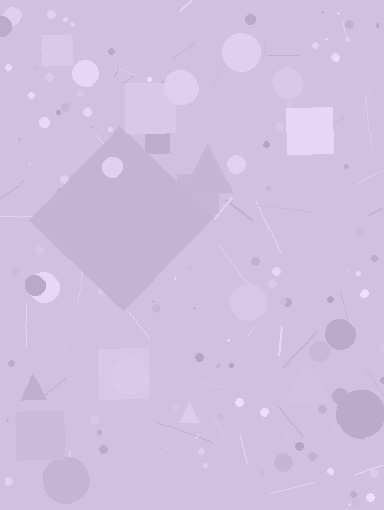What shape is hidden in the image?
A diamond is hidden in the image.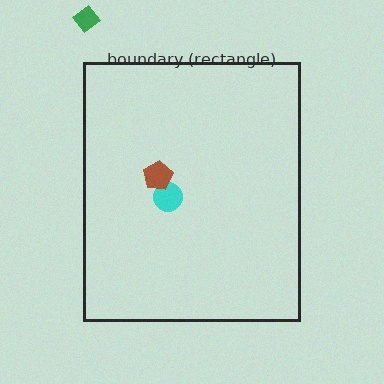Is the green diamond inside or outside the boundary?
Outside.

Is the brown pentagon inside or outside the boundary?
Inside.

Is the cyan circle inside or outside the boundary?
Inside.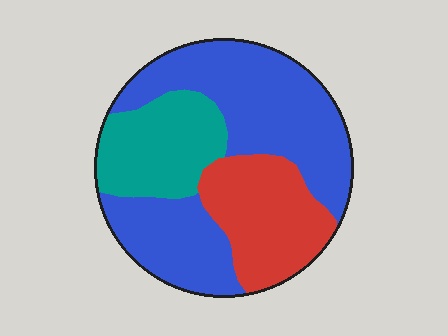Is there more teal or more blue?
Blue.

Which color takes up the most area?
Blue, at roughly 55%.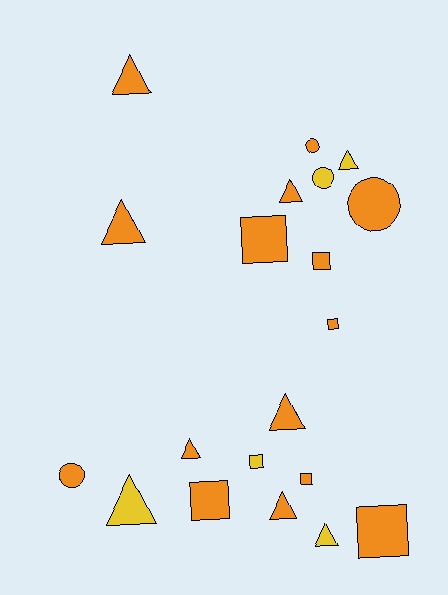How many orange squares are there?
There are 6 orange squares.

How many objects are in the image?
There are 20 objects.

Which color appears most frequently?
Orange, with 15 objects.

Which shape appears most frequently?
Triangle, with 9 objects.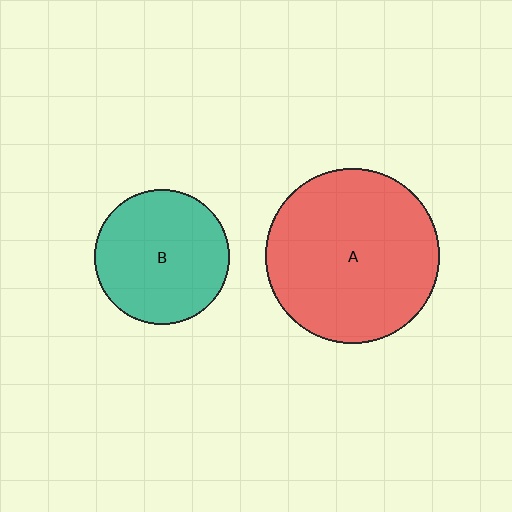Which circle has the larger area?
Circle A (red).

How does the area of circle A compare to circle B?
Approximately 1.7 times.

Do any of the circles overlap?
No, none of the circles overlap.